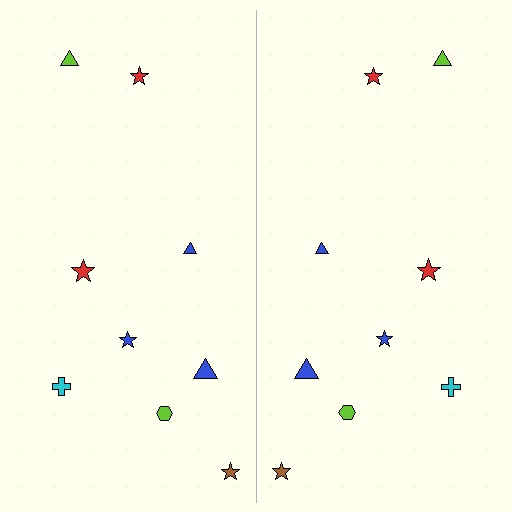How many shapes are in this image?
There are 18 shapes in this image.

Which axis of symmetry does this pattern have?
The pattern has a vertical axis of symmetry running through the center of the image.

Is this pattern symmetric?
Yes, this pattern has bilateral (reflection) symmetry.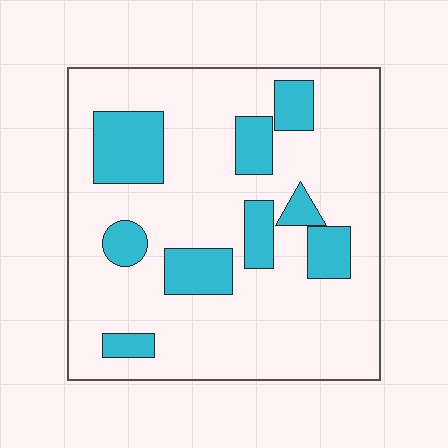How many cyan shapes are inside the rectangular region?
9.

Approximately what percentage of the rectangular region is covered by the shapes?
Approximately 20%.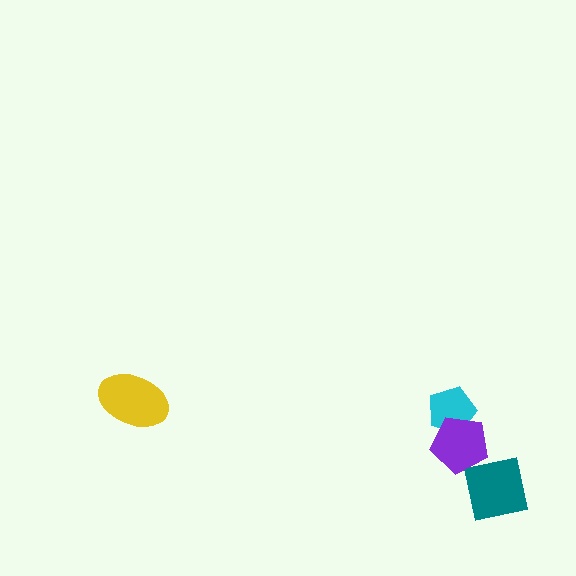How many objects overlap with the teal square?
1 object overlaps with the teal square.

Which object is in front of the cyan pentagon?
The purple pentagon is in front of the cyan pentagon.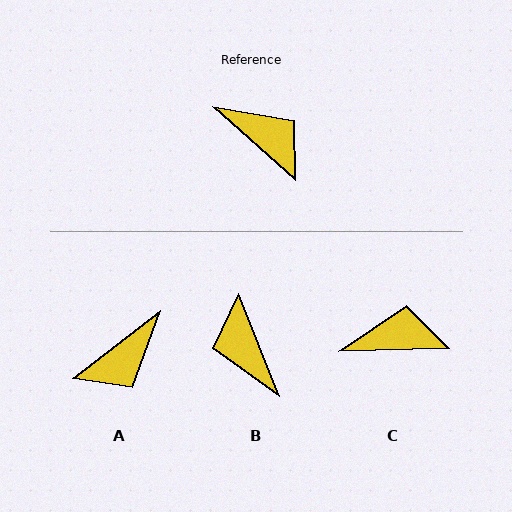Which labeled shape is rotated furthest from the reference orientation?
B, about 153 degrees away.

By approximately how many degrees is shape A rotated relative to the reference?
Approximately 100 degrees clockwise.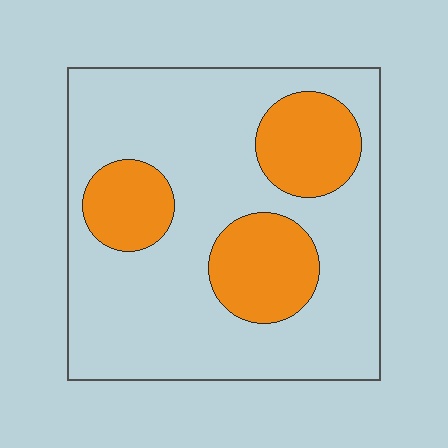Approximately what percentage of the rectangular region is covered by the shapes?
Approximately 25%.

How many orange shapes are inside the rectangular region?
3.